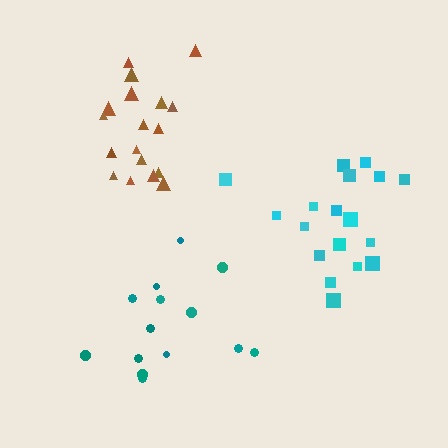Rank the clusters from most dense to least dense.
brown, cyan, teal.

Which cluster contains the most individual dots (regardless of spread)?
Cyan (18).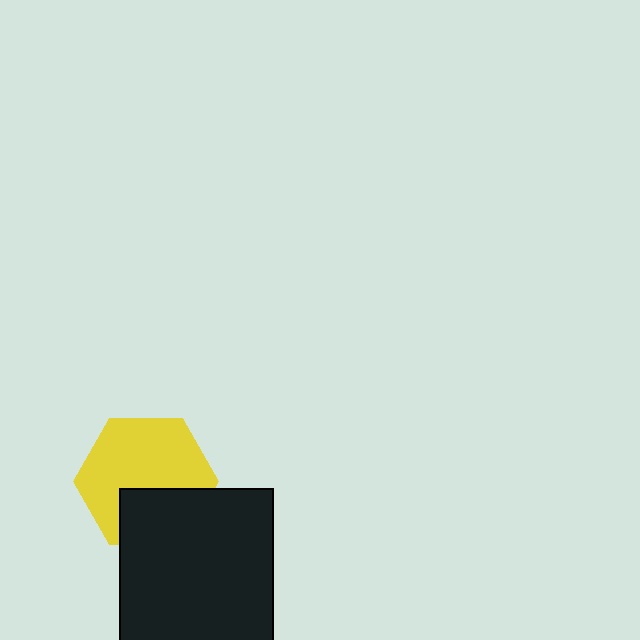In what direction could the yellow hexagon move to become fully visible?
The yellow hexagon could move up. That would shift it out from behind the black rectangle entirely.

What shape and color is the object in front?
The object in front is a black rectangle.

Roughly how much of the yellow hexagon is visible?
Most of it is visible (roughly 67%).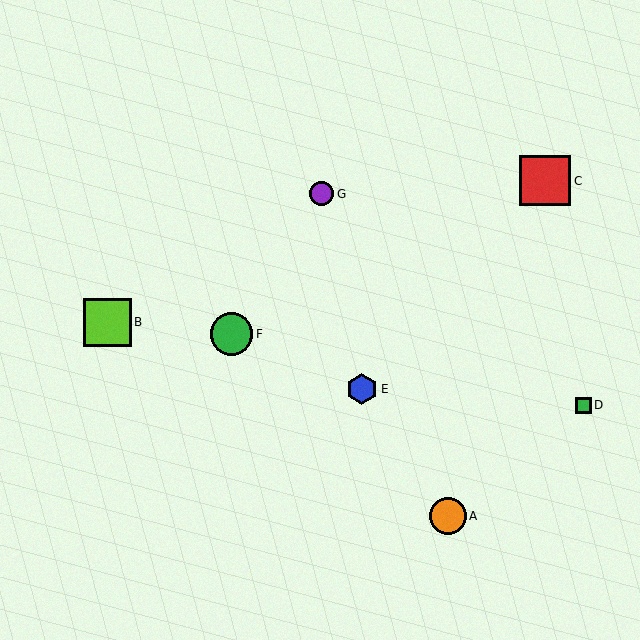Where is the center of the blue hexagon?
The center of the blue hexagon is at (362, 389).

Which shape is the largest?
The red square (labeled C) is the largest.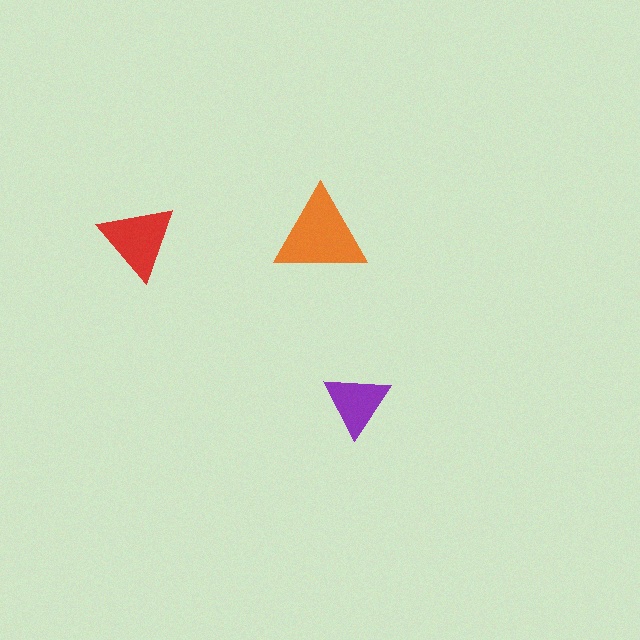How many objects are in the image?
There are 3 objects in the image.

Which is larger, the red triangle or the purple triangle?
The red one.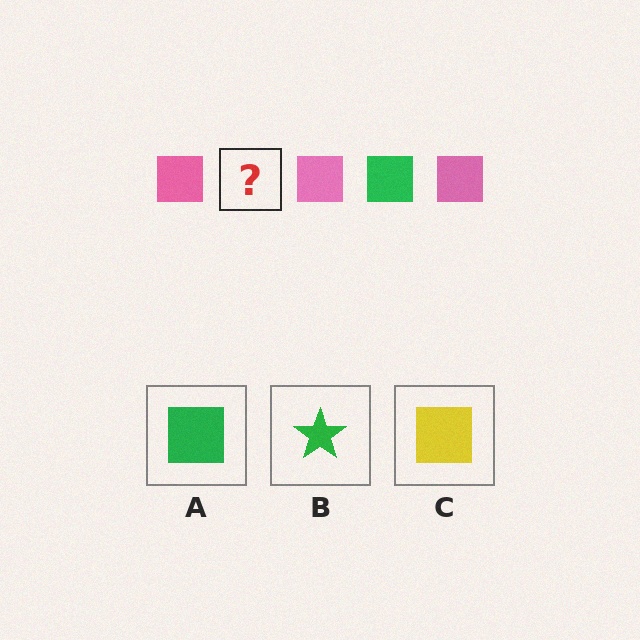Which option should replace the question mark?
Option A.